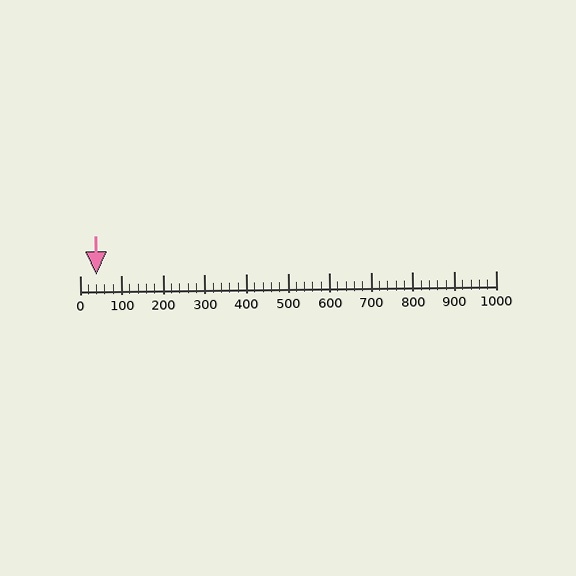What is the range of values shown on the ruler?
The ruler shows values from 0 to 1000.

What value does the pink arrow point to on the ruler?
The pink arrow points to approximately 40.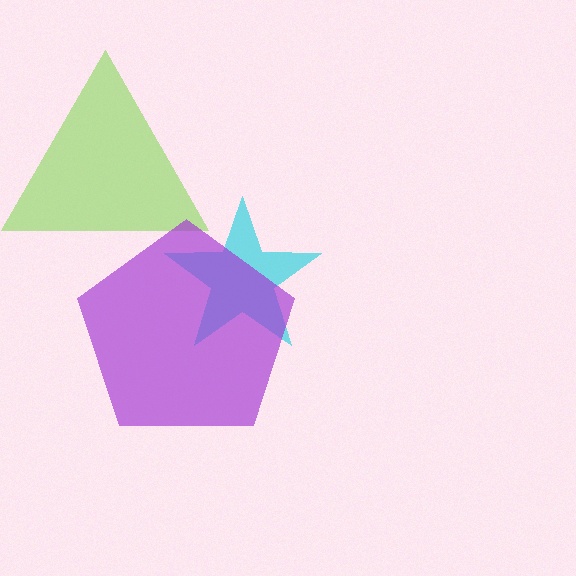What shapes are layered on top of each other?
The layered shapes are: a cyan star, a lime triangle, a purple pentagon.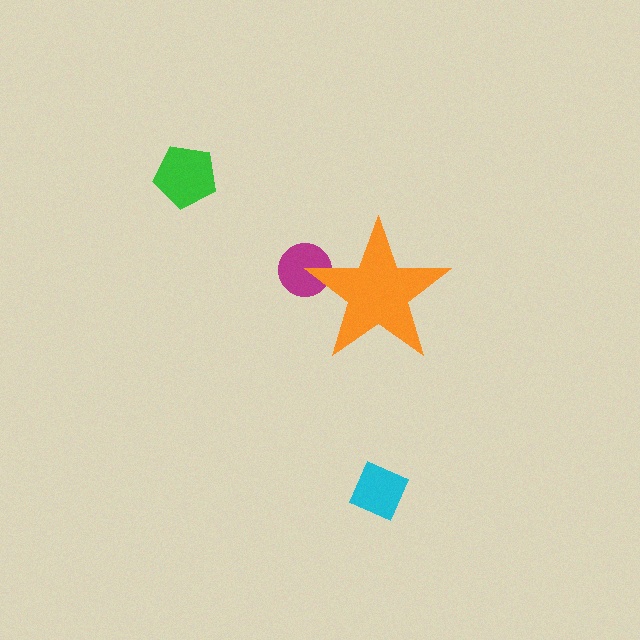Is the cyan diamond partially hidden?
No, the cyan diamond is fully visible.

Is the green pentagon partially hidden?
No, the green pentagon is fully visible.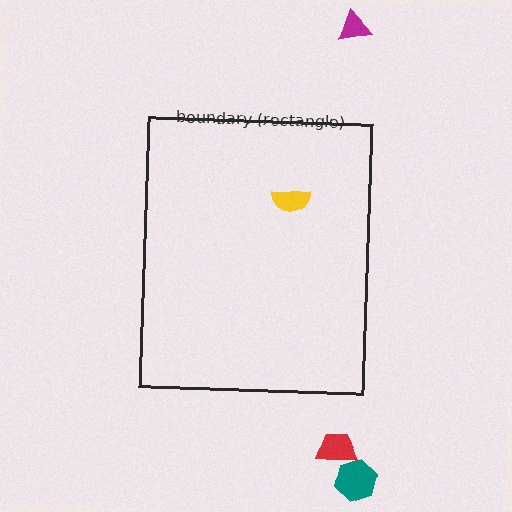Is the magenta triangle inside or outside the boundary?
Outside.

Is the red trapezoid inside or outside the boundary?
Outside.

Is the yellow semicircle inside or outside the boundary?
Inside.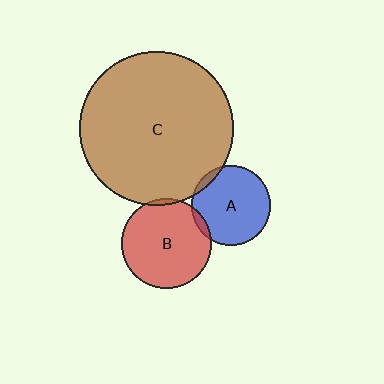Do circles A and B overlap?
Yes.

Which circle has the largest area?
Circle C (brown).